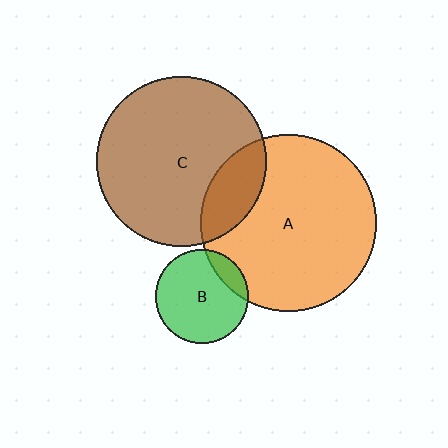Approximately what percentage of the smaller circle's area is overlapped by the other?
Approximately 20%.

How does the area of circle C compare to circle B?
Approximately 3.3 times.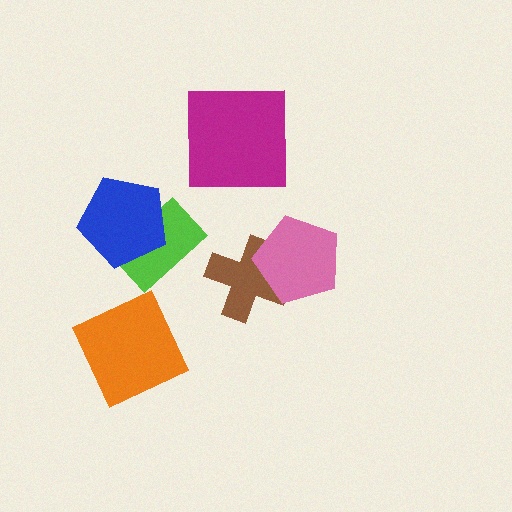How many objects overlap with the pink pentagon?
1 object overlaps with the pink pentagon.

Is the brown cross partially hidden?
Yes, it is partially covered by another shape.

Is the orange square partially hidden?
No, no other shape covers it.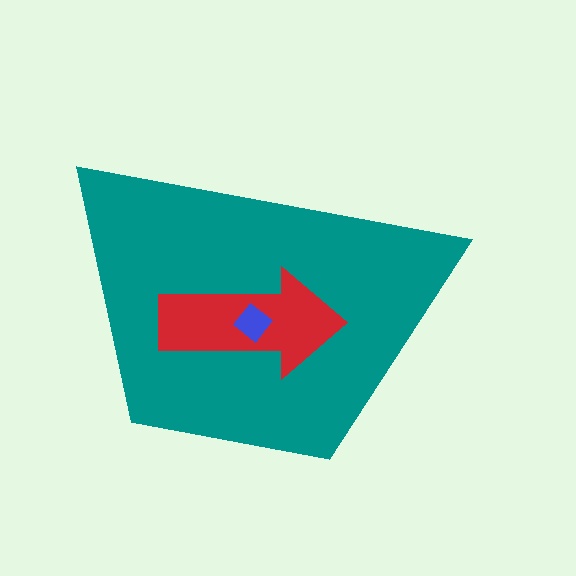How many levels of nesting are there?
3.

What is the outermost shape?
The teal trapezoid.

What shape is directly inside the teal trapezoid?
The red arrow.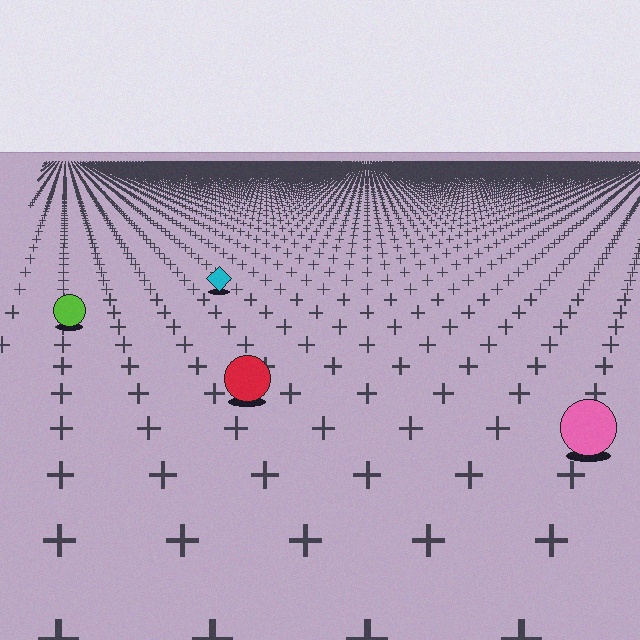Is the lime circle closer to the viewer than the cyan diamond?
Yes. The lime circle is closer — you can tell from the texture gradient: the ground texture is coarser near it.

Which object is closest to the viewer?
The pink circle is closest. The texture marks near it are larger and more spread out.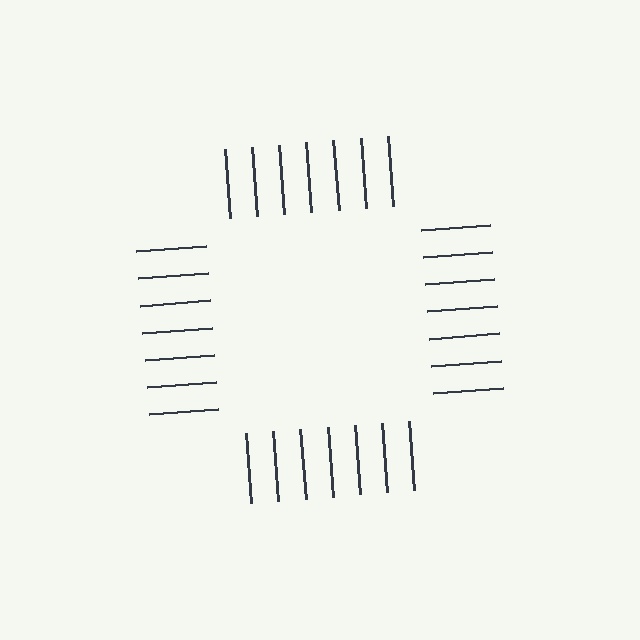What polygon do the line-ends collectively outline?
An illusory square — the line segments terminate on its edges but no continuous stroke is drawn.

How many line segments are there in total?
28 — 7 along each of the 4 edges.